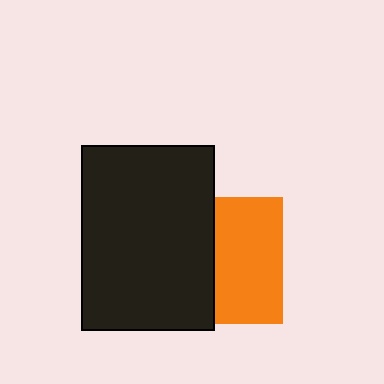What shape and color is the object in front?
The object in front is a black rectangle.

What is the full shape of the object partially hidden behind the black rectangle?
The partially hidden object is an orange square.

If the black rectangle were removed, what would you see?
You would see the complete orange square.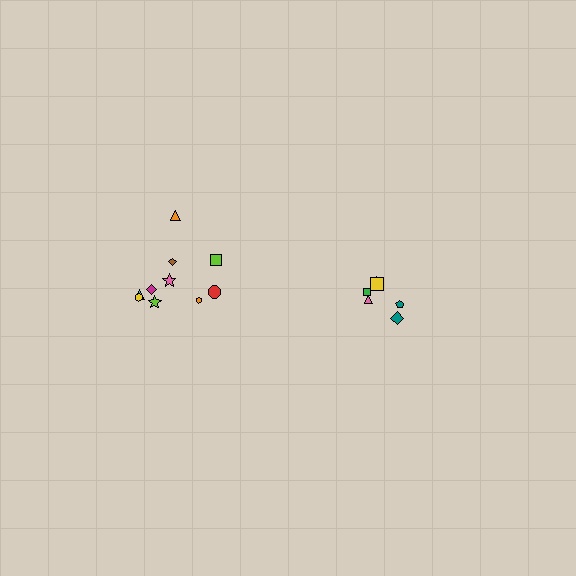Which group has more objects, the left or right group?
The left group.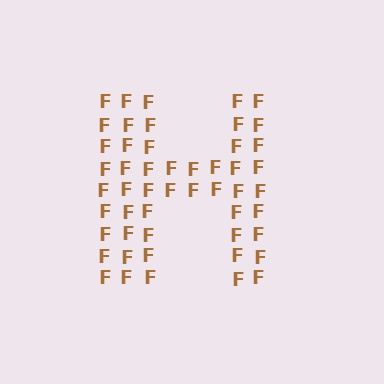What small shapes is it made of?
It is made of small letter F's.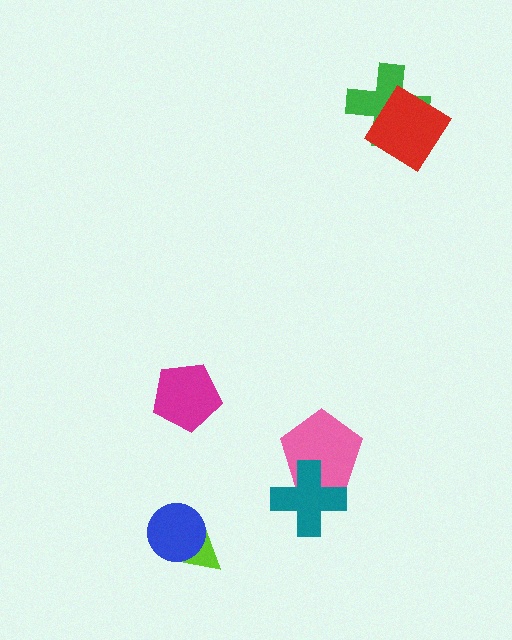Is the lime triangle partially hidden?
Yes, it is partially covered by another shape.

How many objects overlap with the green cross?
1 object overlaps with the green cross.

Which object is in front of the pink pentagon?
The teal cross is in front of the pink pentagon.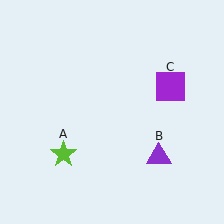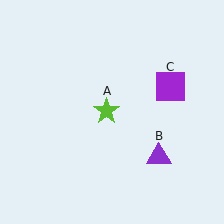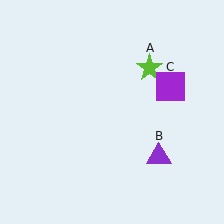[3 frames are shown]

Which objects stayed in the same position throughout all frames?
Purple triangle (object B) and purple square (object C) remained stationary.